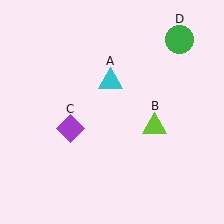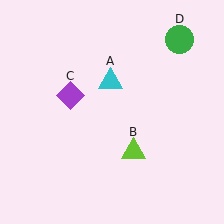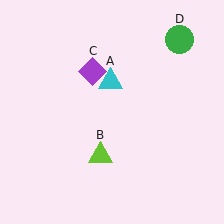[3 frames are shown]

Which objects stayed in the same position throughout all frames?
Cyan triangle (object A) and green circle (object D) remained stationary.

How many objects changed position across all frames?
2 objects changed position: lime triangle (object B), purple diamond (object C).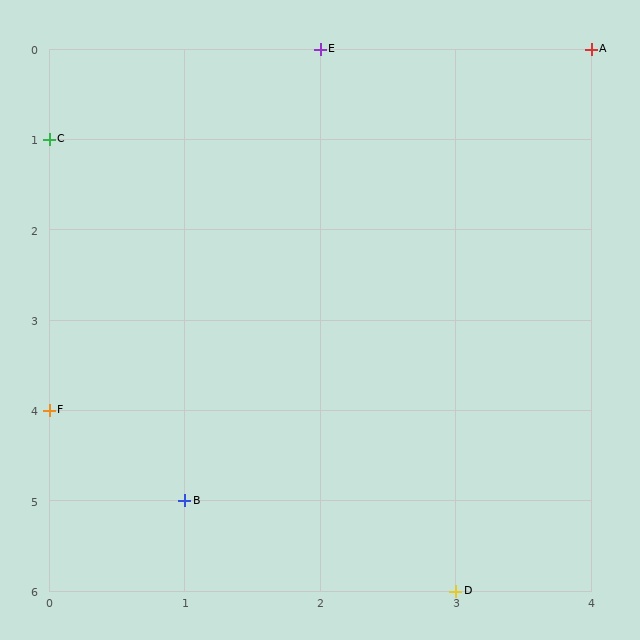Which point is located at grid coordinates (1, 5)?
Point B is at (1, 5).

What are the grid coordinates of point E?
Point E is at grid coordinates (2, 0).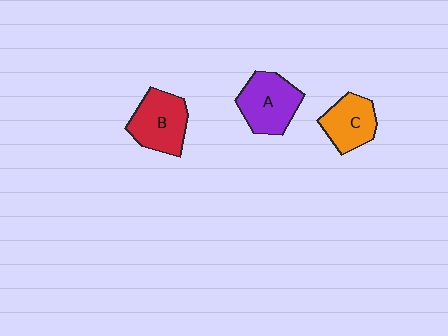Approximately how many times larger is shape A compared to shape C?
Approximately 1.3 times.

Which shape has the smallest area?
Shape C (orange).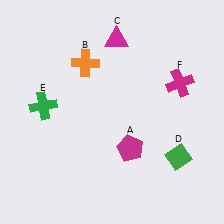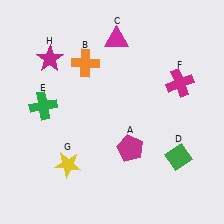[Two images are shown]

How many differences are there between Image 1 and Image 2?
There are 2 differences between the two images.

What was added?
A yellow star (G), a magenta star (H) were added in Image 2.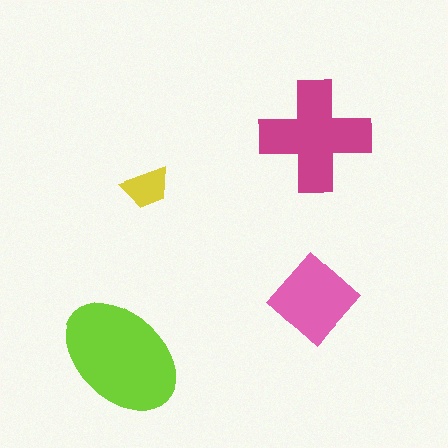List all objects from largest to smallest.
The lime ellipse, the magenta cross, the pink diamond, the yellow trapezoid.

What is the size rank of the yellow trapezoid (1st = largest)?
4th.